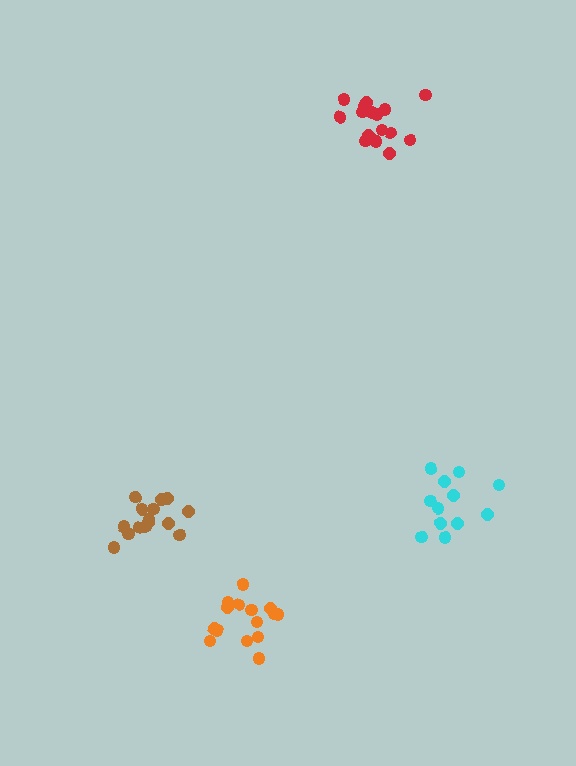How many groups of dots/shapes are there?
There are 4 groups.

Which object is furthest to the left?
The brown cluster is leftmost.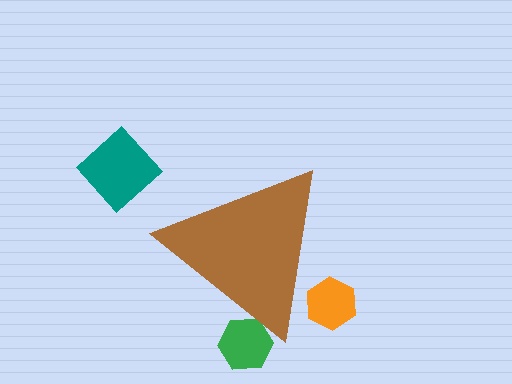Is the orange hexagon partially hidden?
Yes, the orange hexagon is partially hidden behind the brown triangle.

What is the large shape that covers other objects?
A brown triangle.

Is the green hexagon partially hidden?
Yes, the green hexagon is partially hidden behind the brown triangle.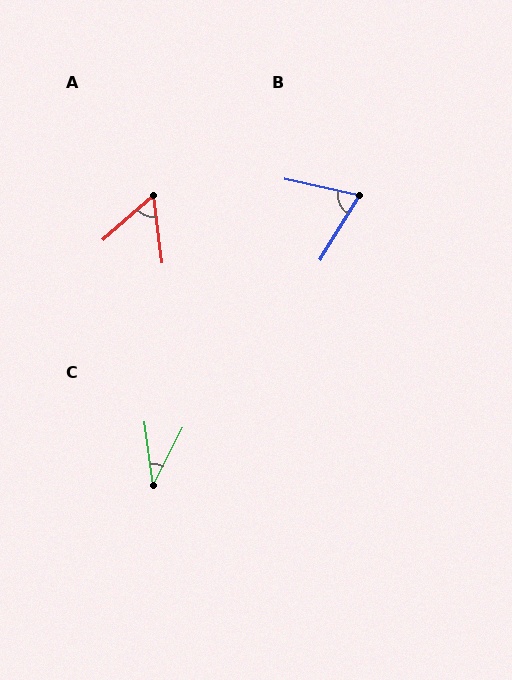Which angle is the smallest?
C, at approximately 35 degrees.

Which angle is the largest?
B, at approximately 71 degrees.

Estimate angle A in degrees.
Approximately 56 degrees.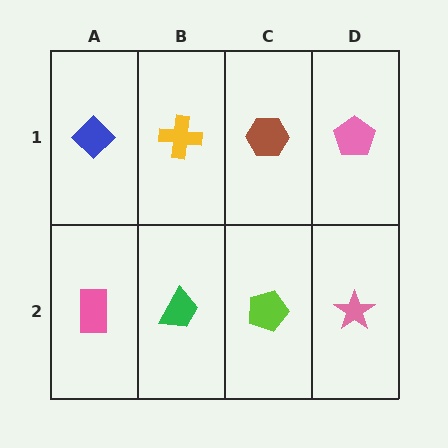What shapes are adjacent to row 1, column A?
A pink rectangle (row 2, column A), a yellow cross (row 1, column B).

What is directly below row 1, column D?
A pink star.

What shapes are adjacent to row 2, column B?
A yellow cross (row 1, column B), a pink rectangle (row 2, column A), a lime pentagon (row 2, column C).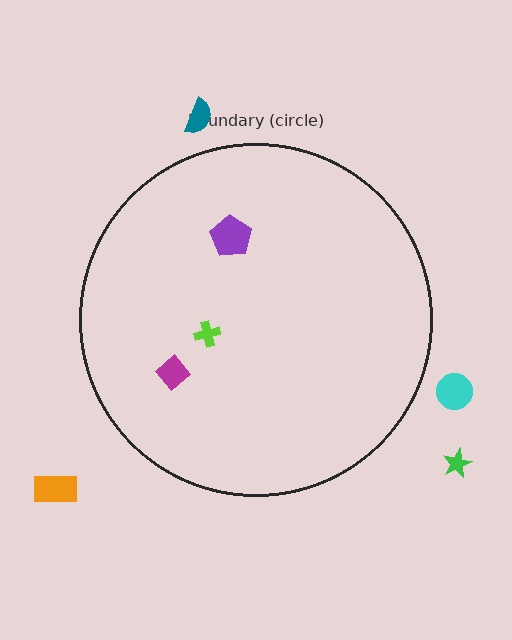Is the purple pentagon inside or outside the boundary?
Inside.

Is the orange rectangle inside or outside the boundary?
Outside.